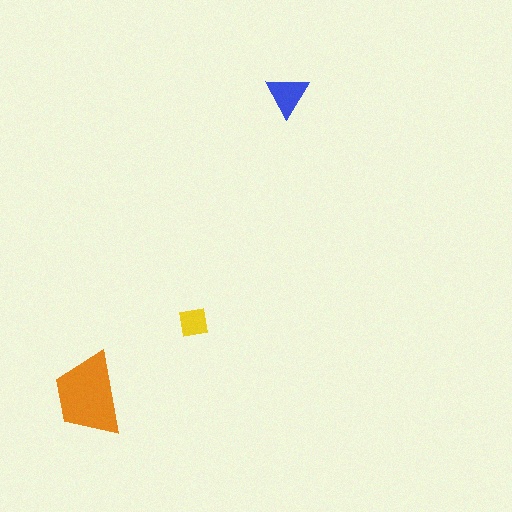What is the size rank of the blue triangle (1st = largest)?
2nd.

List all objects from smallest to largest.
The yellow square, the blue triangle, the orange trapezoid.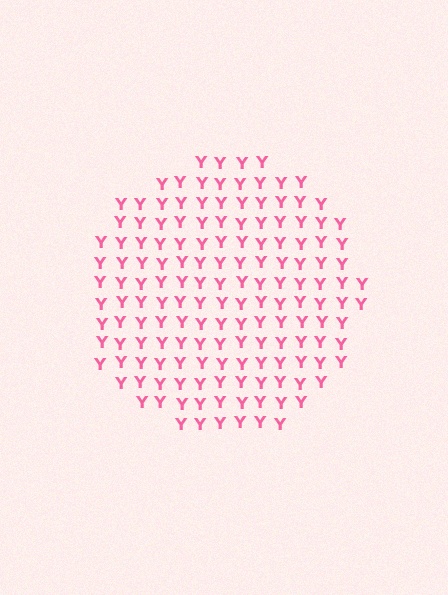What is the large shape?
The large shape is a circle.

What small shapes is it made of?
It is made of small letter Y's.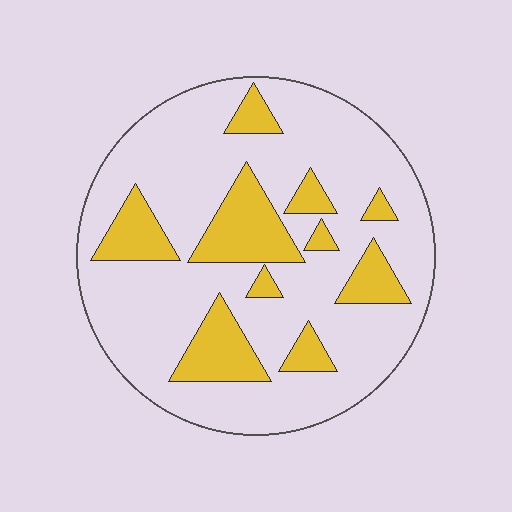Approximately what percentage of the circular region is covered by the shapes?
Approximately 25%.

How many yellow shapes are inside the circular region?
10.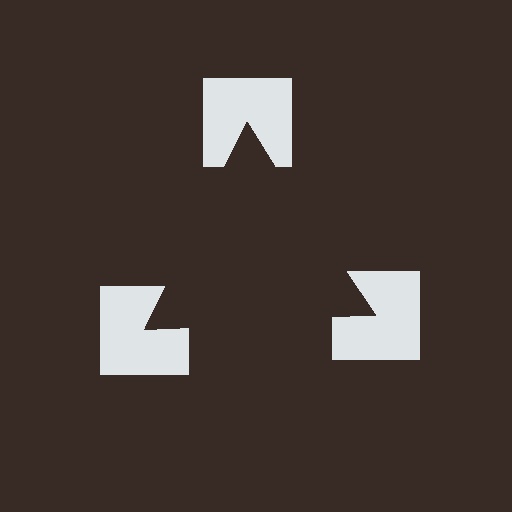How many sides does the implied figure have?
3 sides.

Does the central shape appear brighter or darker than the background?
It typically appears slightly darker than the background, even though no actual brightness change is drawn.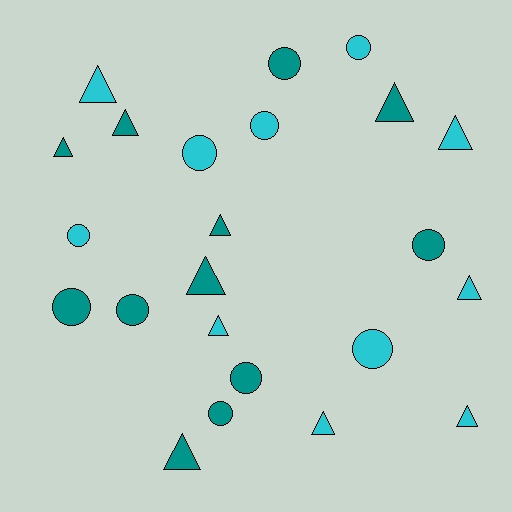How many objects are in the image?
There are 23 objects.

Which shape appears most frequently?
Triangle, with 12 objects.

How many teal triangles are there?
There are 6 teal triangles.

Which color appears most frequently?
Teal, with 12 objects.